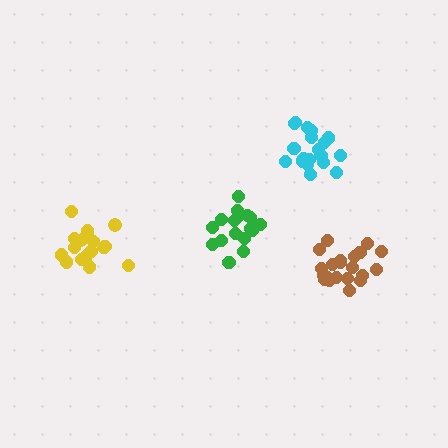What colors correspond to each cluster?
The clusters are colored: brown, cyan, yellow, green.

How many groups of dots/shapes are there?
There are 4 groups.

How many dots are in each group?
Group 1: 21 dots, Group 2: 19 dots, Group 3: 18 dots, Group 4: 17 dots (75 total).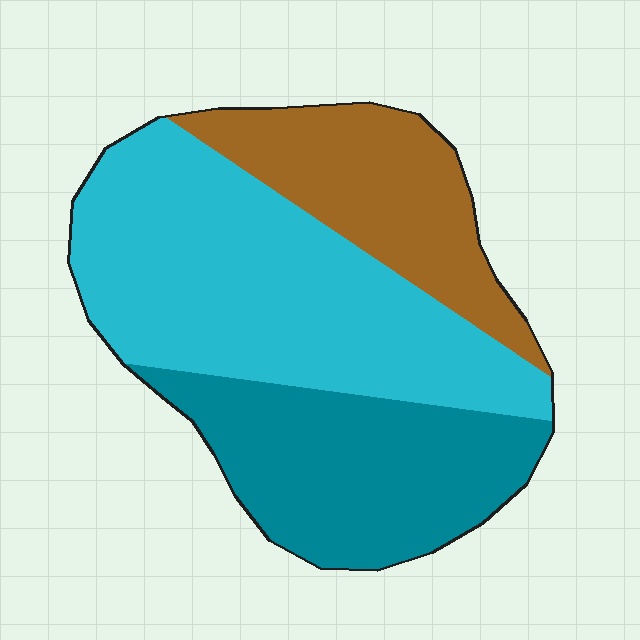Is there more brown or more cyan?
Cyan.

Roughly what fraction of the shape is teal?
Teal covers around 30% of the shape.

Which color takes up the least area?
Brown, at roughly 25%.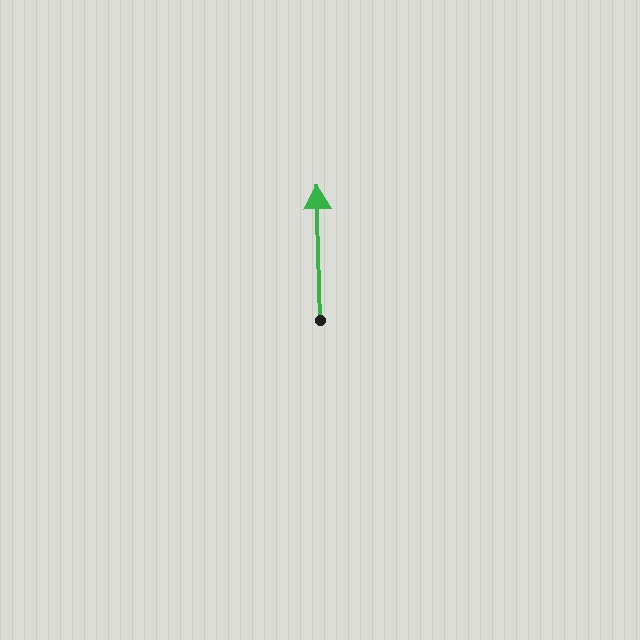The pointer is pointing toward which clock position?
Roughly 12 o'clock.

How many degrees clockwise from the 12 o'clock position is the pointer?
Approximately 359 degrees.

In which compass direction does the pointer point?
North.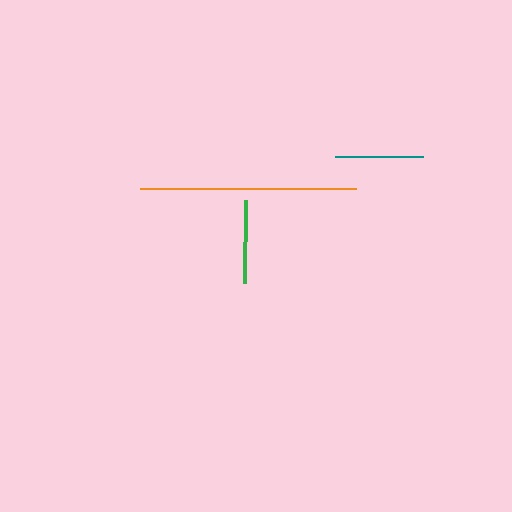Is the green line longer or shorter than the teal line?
The teal line is longer than the green line.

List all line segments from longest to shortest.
From longest to shortest: orange, teal, green.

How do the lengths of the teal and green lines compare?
The teal and green lines are approximately the same length.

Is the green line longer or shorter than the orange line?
The orange line is longer than the green line.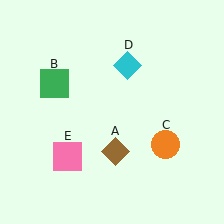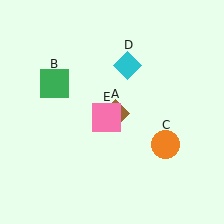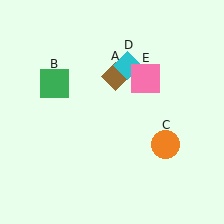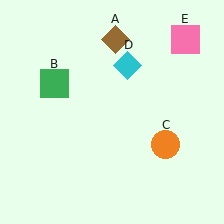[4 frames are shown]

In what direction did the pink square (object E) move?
The pink square (object E) moved up and to the right.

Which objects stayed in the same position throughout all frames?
Green square (object B) and orange circle (object C) and cyan diamond (object D) remained stationary.